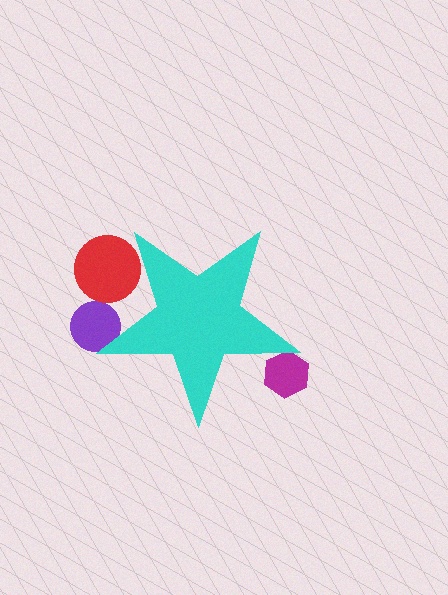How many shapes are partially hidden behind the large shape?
3 shapes are partially hidden.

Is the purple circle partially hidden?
Yes, the purple circle is partially hidden behind the cyan star.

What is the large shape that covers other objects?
A cyan star.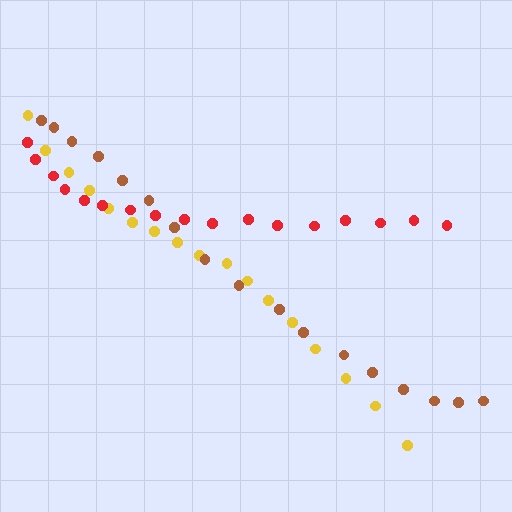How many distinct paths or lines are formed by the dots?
There are 3 distinct paths.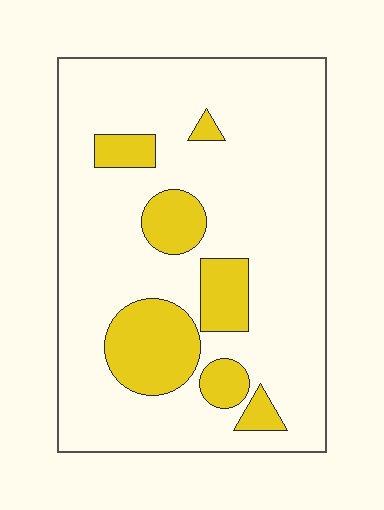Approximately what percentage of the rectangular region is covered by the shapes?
Approximately 20%.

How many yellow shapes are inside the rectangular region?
7.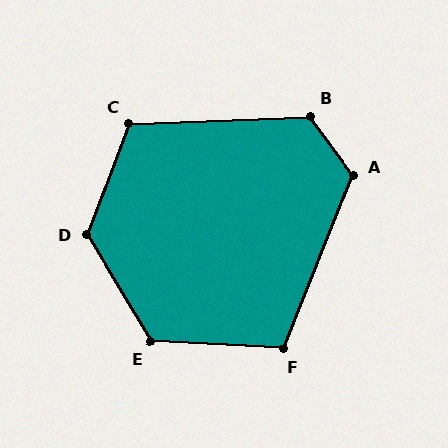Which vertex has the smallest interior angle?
F, at approximately 109 degrees.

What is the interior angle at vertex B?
Approximately 124 degrees (obtuse).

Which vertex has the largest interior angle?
D, at approximately 128 degrees.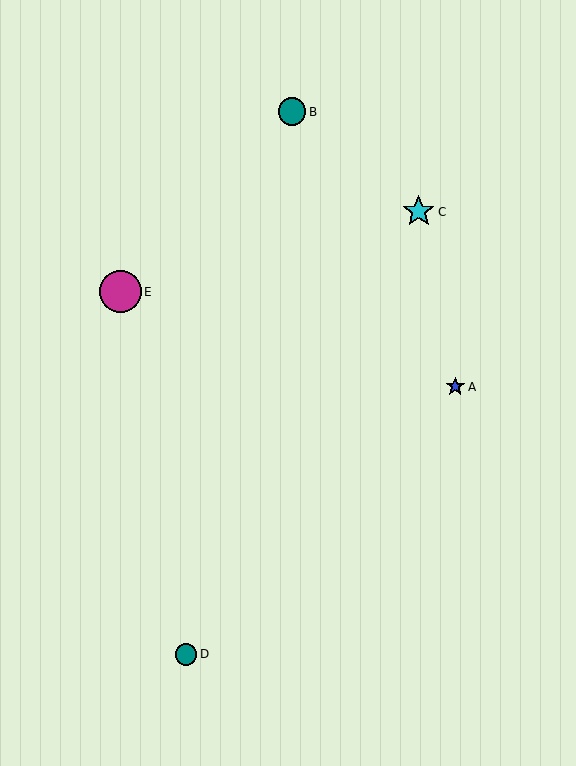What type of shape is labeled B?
Shape B is a teal circle.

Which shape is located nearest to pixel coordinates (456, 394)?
The blue star (labeled A) at (455, 387) is nearest to that location.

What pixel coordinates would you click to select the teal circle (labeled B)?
Click at (292, 112) to select the teal circle B.